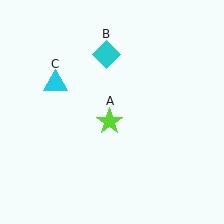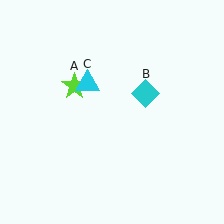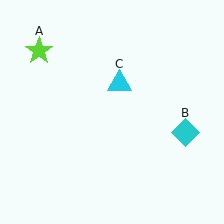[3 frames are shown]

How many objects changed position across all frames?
3 objects changed position: lime star (object A), cyan diamond (object B), cyan triangle (object C).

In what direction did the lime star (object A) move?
The lime star (object A) moved up and to the left.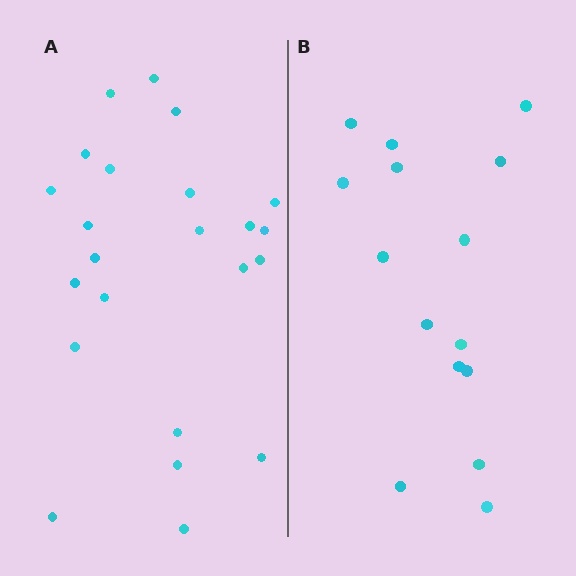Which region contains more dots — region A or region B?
Region A (the left region) has more dots.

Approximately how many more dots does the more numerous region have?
Region A has roughly 8 or so more dots than region B.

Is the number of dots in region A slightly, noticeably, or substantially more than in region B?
Region A has substantially more. The ratio is roughly 1.5 to 1.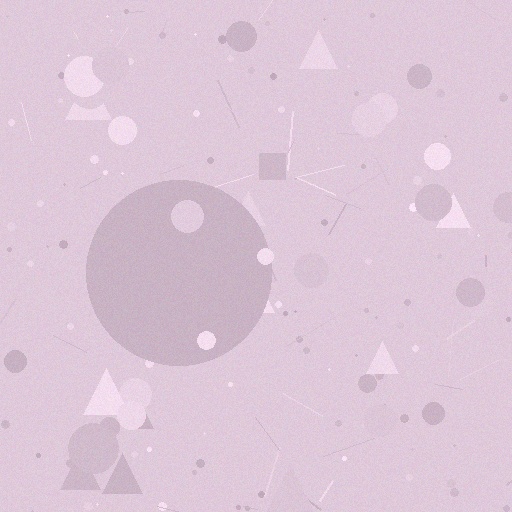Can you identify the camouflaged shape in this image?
The camouflaged shape is a circle.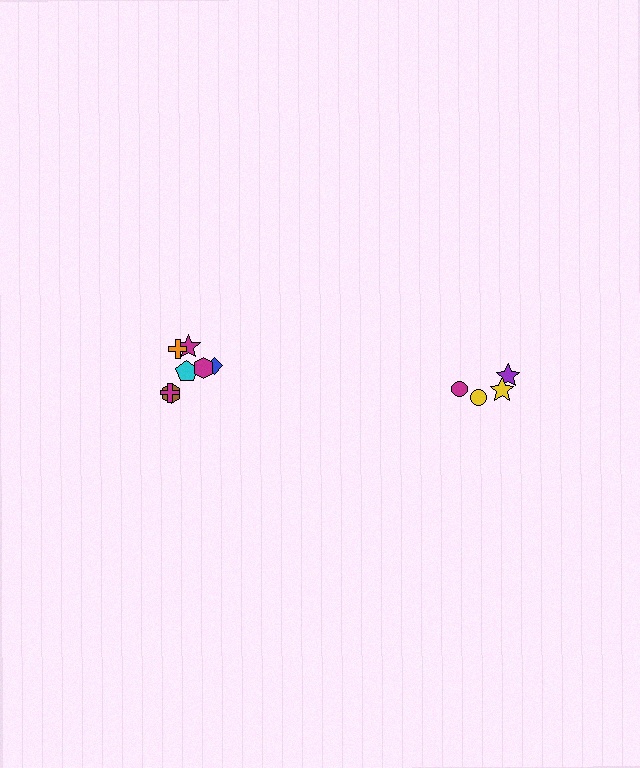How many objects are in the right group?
There are 4 objects.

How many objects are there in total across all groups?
There are 11 objects.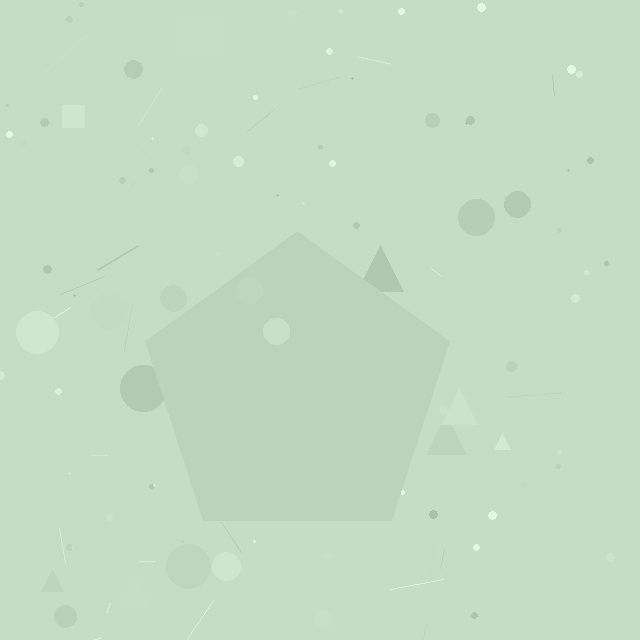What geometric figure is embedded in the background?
A pentagon is embedded in the background.